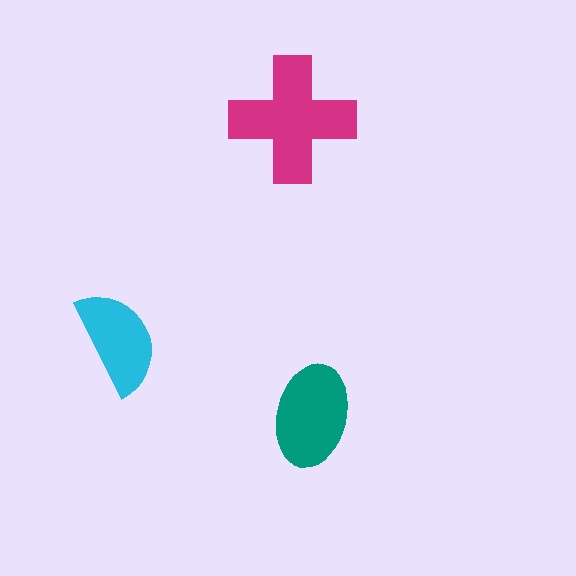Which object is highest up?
The magenta cross is topmost.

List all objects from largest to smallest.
The magenta cross, the teal ellipse, the cyan semicircle.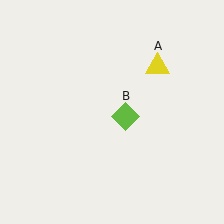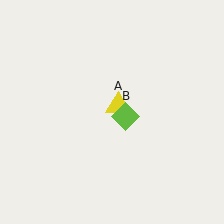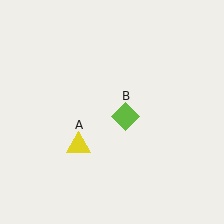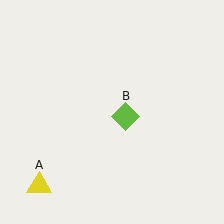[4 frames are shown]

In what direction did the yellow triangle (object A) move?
The yellow triangle (object A) moved down and to the left.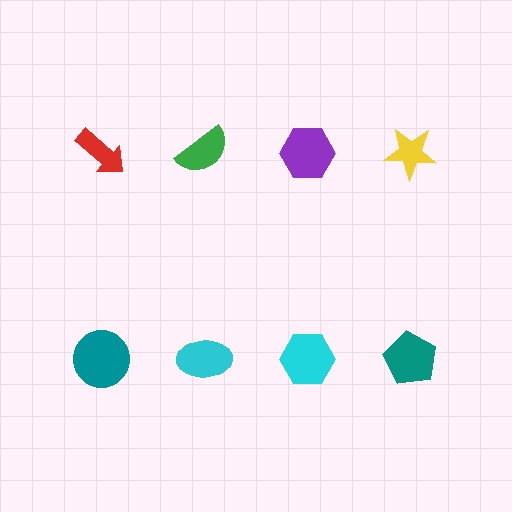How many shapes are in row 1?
4 shapes.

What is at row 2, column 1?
A teal circle.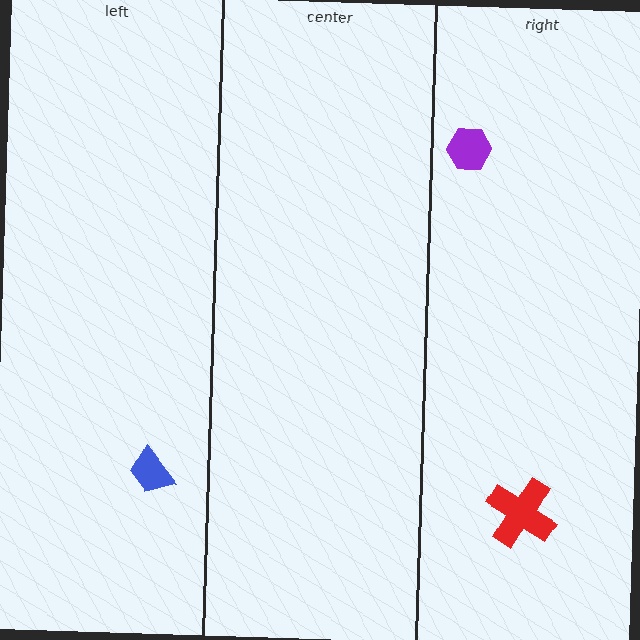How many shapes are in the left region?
1.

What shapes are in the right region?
The purple hexagon, the red cross.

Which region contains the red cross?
The right region.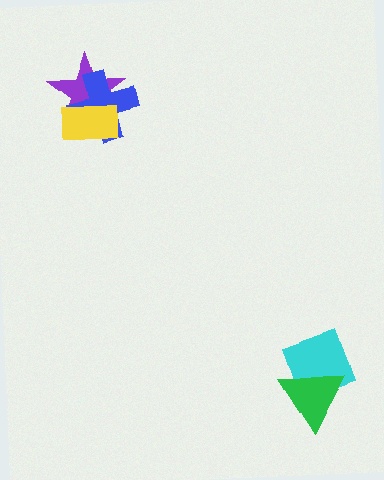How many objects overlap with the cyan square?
1 object overlaps with the cyan square.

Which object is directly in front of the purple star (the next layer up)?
The blue cross is directly in front of the purple star.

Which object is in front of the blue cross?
The yellow rectangle is in front of the blue cross.